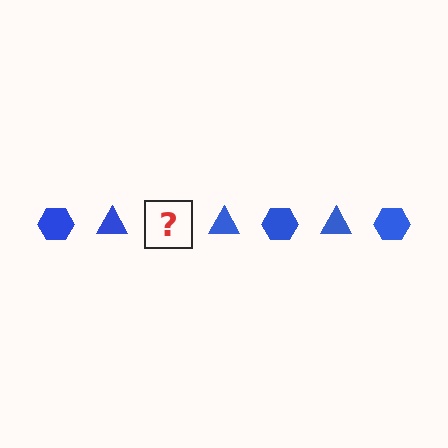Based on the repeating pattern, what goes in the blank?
The blank should be a blue hexagon.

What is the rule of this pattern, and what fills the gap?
The rule is that the pattern cycles through hexagon, triangle shapes in blue. The gap should be filled with a blue hexagon.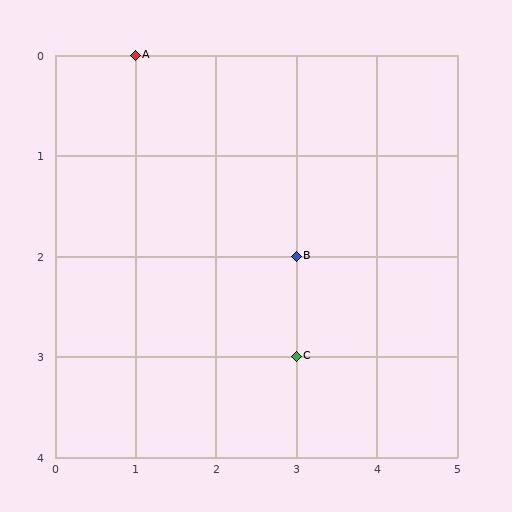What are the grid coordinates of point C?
Point C is at grid coordinates (3, 3).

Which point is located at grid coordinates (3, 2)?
Point B is at (3, 2).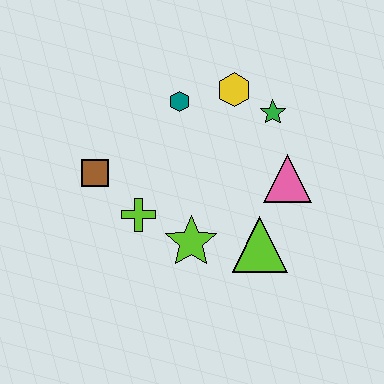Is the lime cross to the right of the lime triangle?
No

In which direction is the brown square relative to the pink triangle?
The brown square is to the left of the pink triangle.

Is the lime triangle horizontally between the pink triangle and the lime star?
Yes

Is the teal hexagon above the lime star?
Yes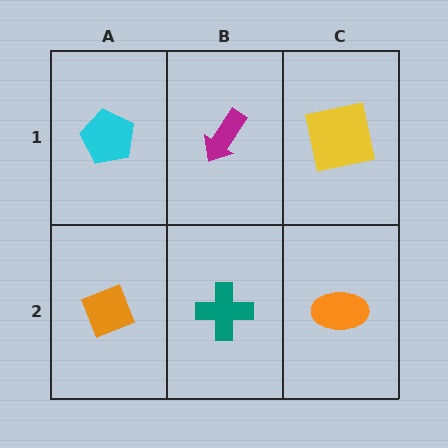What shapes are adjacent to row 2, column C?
A yellow square (row 1, column C), a teal cross (row 2, column B).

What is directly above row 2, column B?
A magenta arrow.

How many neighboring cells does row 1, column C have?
2.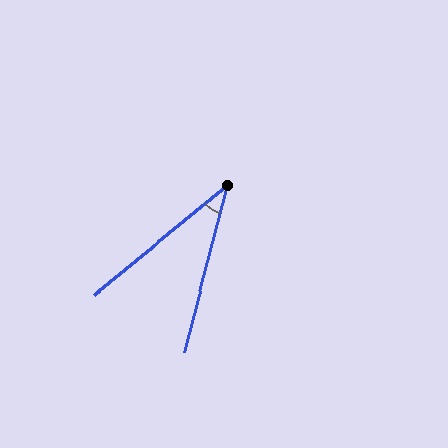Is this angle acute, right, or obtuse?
It is acute.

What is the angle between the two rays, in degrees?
Approximately 36 degrees.